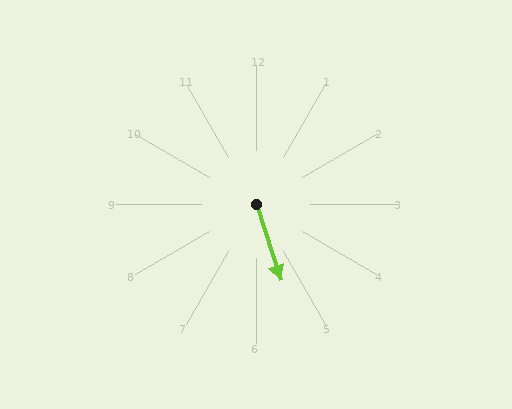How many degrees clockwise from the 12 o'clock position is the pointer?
Approximately 162 degrees.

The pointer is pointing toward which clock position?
Roughly 5 o'clock.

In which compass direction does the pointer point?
South.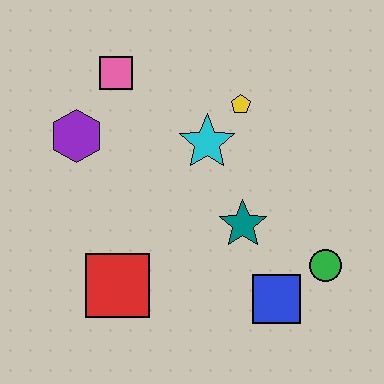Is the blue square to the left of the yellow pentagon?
No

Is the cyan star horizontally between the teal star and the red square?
Yes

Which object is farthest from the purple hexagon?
The green circle is farthest from the purple hexagon.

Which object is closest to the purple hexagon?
The pink square is closest to the purple hexagon.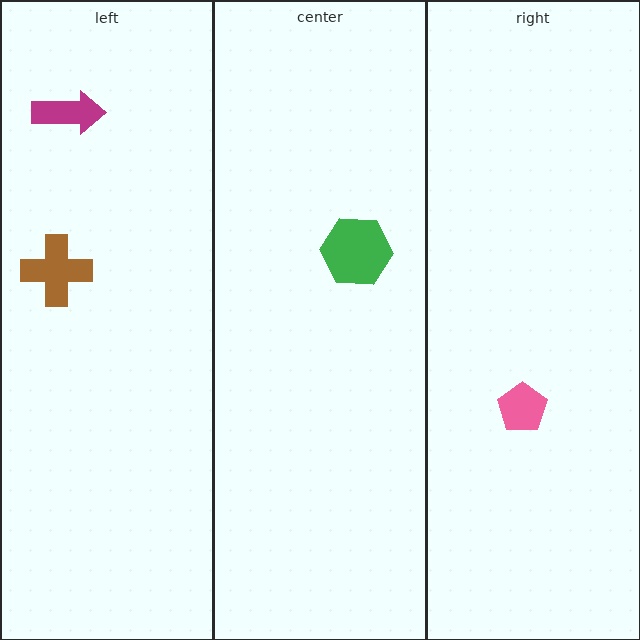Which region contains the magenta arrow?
The left region.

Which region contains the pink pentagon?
The right region.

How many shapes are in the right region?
1.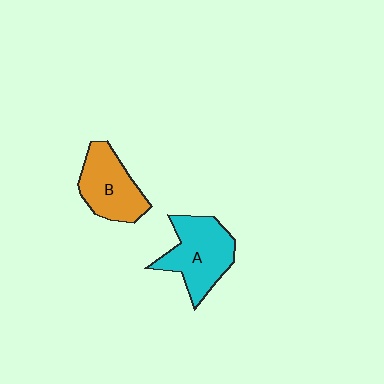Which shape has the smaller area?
Shape B (orange).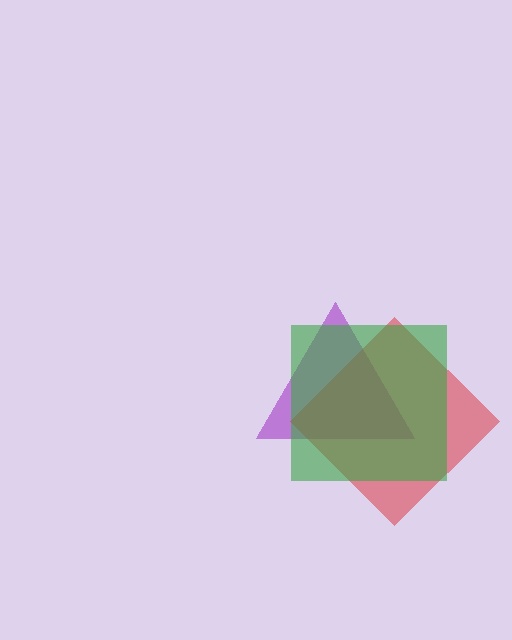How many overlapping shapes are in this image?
There are 3 overlapping shapes in the image.